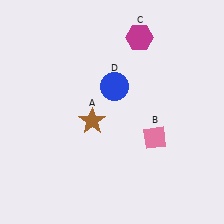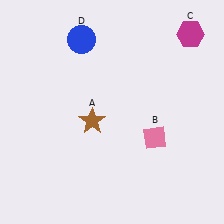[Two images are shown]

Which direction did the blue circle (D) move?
The blue circle (D) moved up.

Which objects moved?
The objects that moved are: the magenta hexagon (C), the blue circle (D).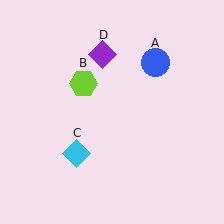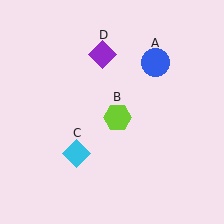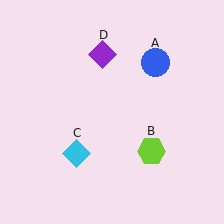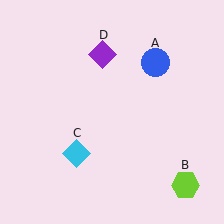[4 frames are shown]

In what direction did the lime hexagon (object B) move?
The lime hexagon (object B) moved down and to the right.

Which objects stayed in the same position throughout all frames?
Blue circle (object A) and cyan diamond (object C) and purple diamond (object D) remained stationary.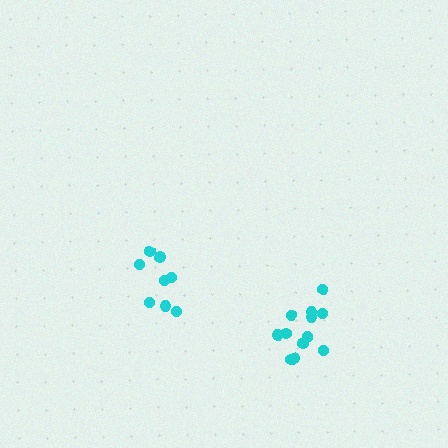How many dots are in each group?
Group 1: 8 dots, Group 2: 12 dots (20 total).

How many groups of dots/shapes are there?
There are 2 groups.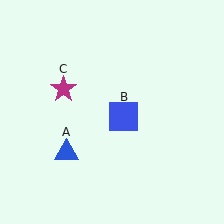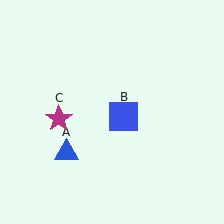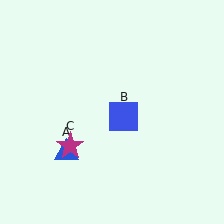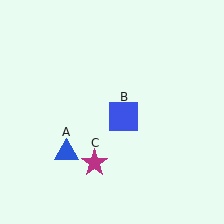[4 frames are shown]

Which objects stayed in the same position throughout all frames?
Blue triangle (object A) and blue square (object B) remained stationary.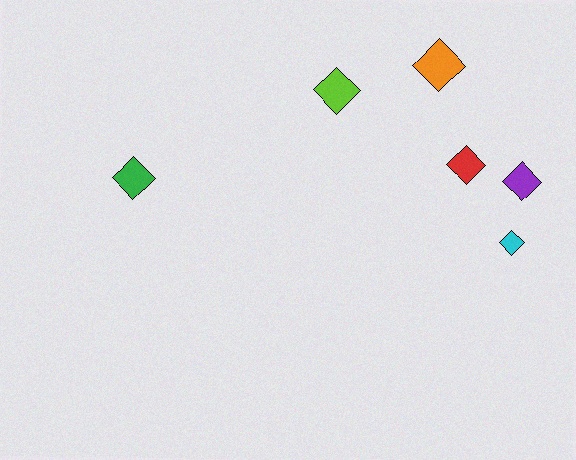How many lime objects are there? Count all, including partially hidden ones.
There is 1 lime object.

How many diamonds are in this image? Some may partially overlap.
There are 6 diamonds.